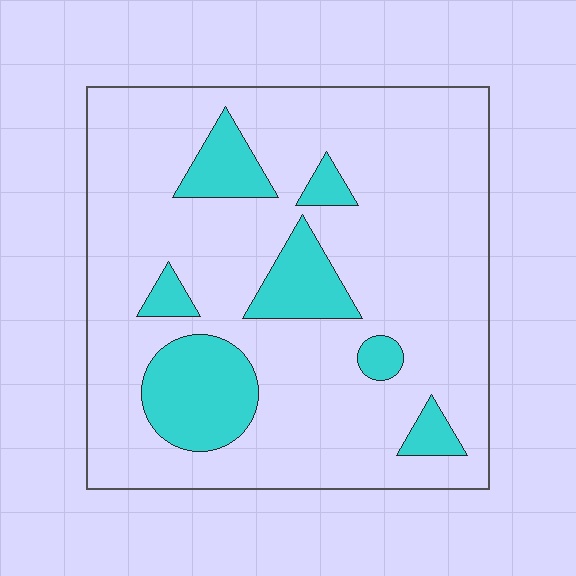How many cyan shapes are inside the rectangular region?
7.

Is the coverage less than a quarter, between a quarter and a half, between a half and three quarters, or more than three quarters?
Less than a quarter.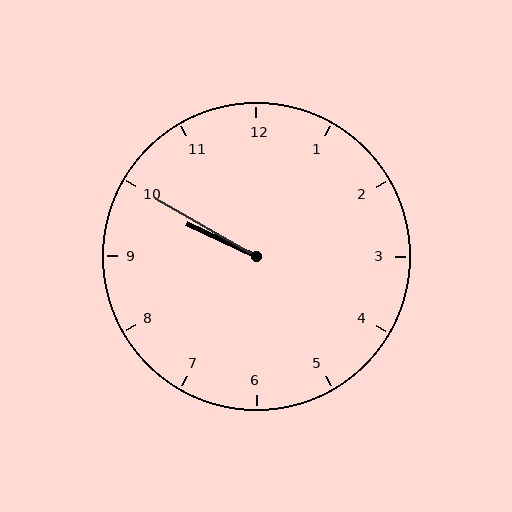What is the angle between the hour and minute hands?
Approximately 5 degrees.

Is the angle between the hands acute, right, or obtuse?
It is acute.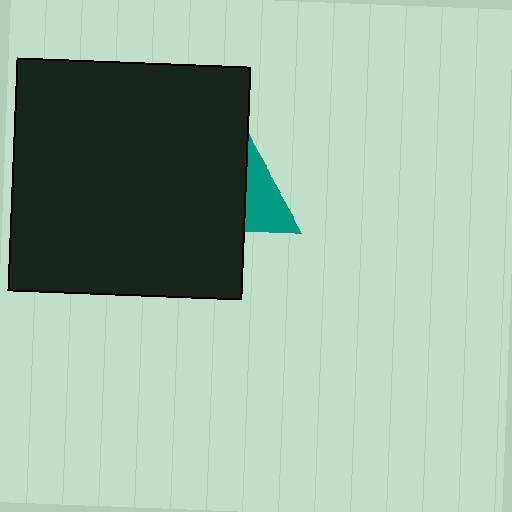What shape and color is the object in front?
The object in front is a black square.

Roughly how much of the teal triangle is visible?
A small part of it is visible (roughly 40%).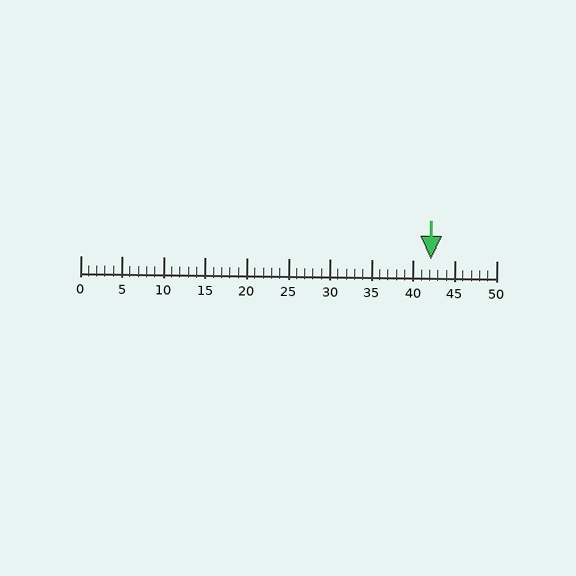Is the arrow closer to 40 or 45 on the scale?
The arrow is closer to 40.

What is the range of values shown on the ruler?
The ruler shows values from 0 to 50.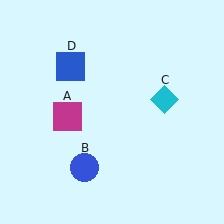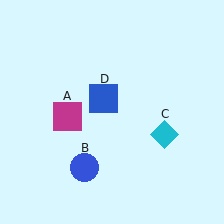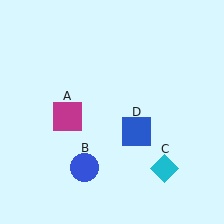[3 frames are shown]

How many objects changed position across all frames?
2 objects changed position: cyan diamond (object C), blue square (object D).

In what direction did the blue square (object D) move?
The blue square (object D) moved down and to the right.